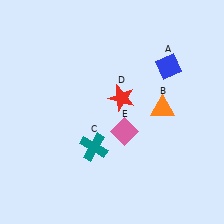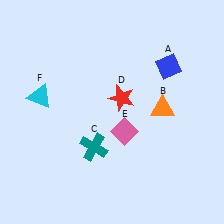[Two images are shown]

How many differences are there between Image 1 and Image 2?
There is 1 difference between the two images.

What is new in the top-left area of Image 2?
A cyan triangle (F) was added in the top-left area of Image 2.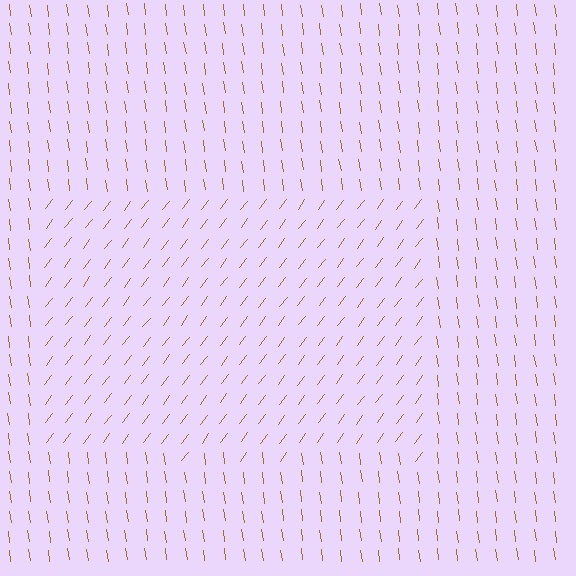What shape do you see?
I see a rectangle.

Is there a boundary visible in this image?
Yes, there is a texture boundary formed by a change in line orientation.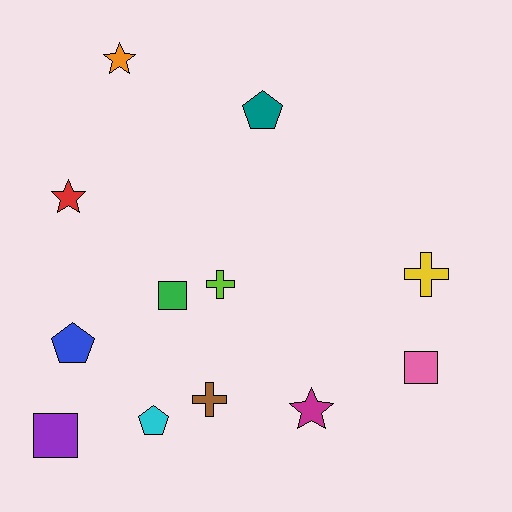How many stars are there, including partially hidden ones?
There are 3 stars.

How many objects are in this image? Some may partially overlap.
There are 12 objects.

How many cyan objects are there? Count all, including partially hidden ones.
There is 1 cyan object.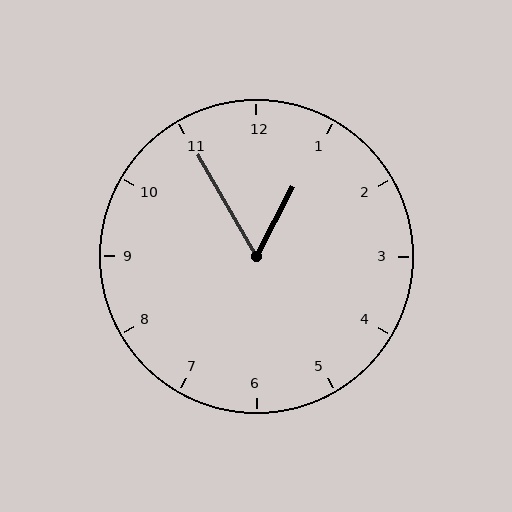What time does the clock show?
12:55.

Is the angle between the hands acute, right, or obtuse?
It is acute.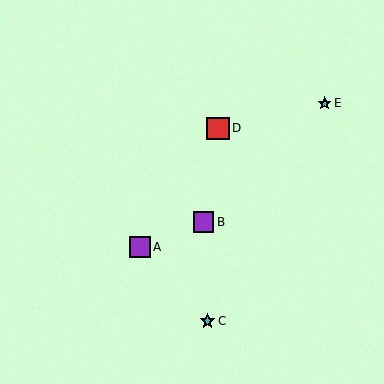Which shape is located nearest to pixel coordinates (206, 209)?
The purple square (labeled B) at (203, 222) is nearest to that location.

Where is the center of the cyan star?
The center of the cyan star is at (207, 321).